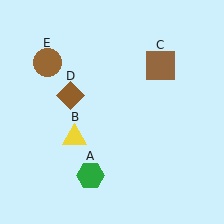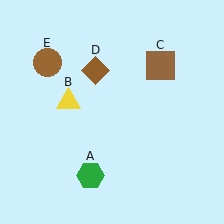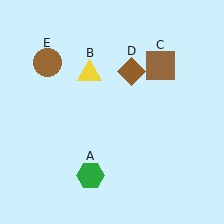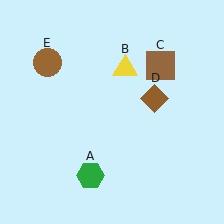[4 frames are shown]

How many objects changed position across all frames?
2 objects changed position: yellow triangle (object B), brown diamond (object D).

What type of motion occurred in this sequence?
The yellow triangle (object B), brown diamond (object D) rotated clockwise around the center of the scene.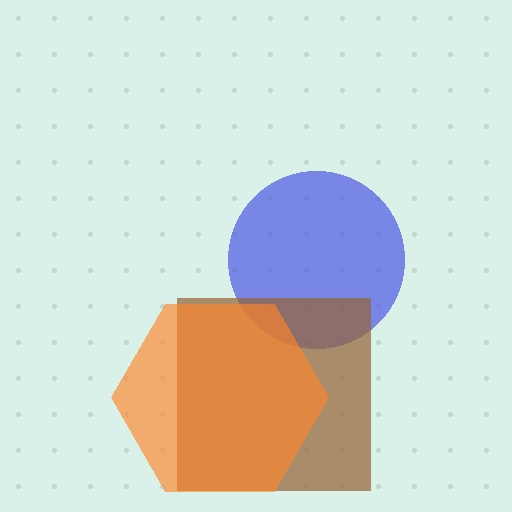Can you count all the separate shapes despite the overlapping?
Yes, there are 3 separate shapes.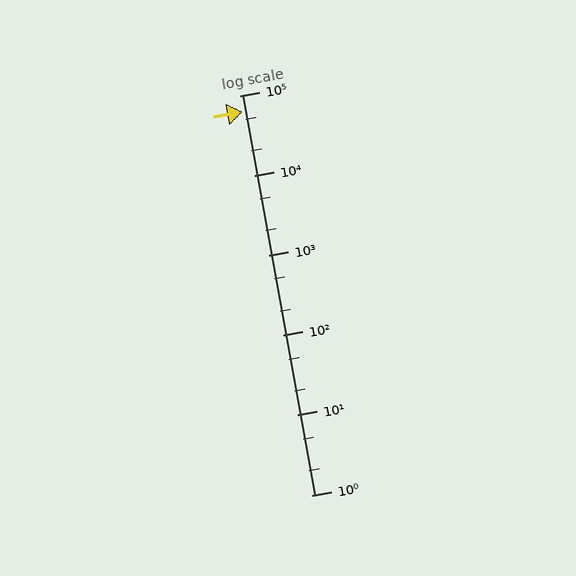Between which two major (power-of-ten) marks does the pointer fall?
The pointer is between 10000 and 100000.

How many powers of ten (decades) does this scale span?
The scale spans 5 decades, from 1 to 100000.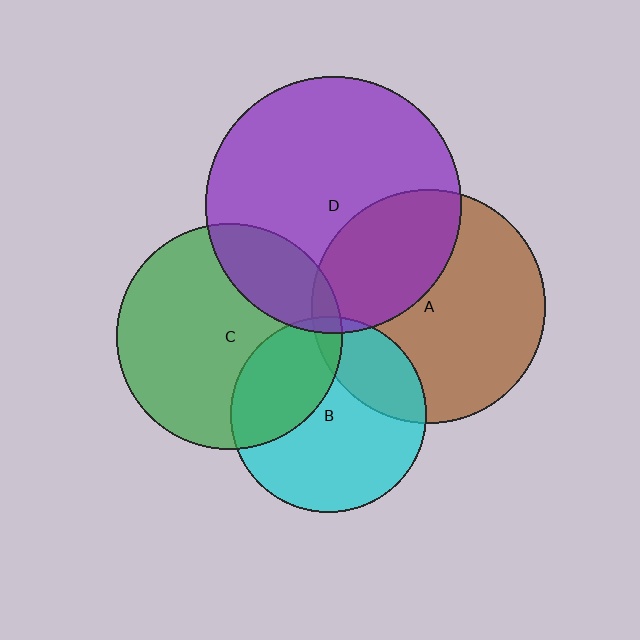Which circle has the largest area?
Circle D (purple).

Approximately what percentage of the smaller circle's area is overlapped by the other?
Approximately 25%.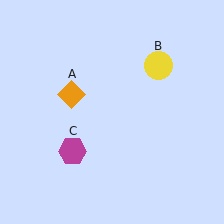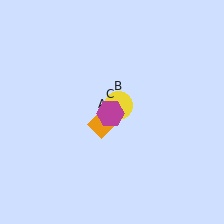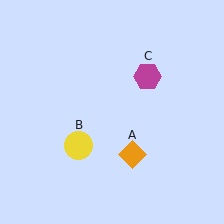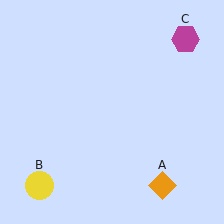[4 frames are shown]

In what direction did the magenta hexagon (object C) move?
The magenta hexagon (object C) moved up and to the right.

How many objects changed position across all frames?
3 objects changed position: orange diamond (object A), yellow circle (object B), magenta hexagon (object C).